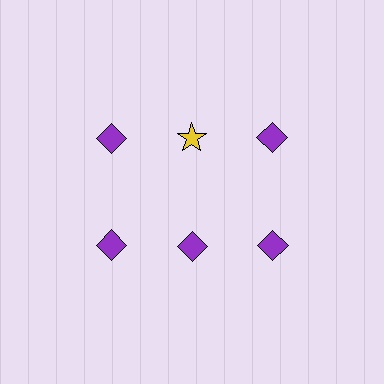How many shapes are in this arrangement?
There are 6 shapes arranged in a grid pattern.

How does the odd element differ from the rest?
It differs in both color (yellow instead of purple) and shape (star instead of diamond).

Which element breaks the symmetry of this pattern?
The yellow star in the top row, second from left column breaks the symmetry. All other shapes are purple diamonds.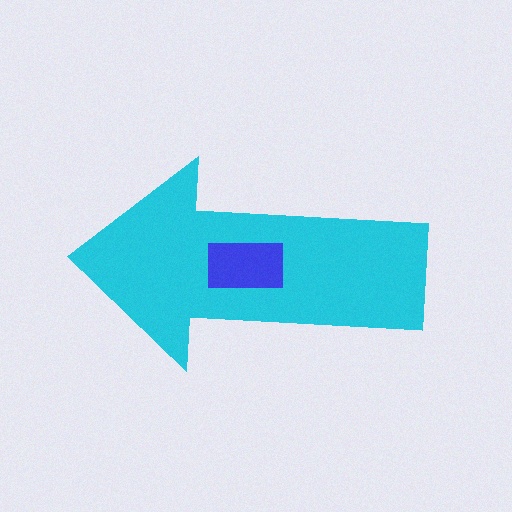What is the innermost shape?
The blue rectangle.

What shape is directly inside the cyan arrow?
The blue rectangle.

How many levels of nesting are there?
2.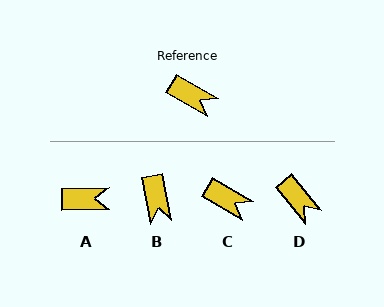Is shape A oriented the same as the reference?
No, it is off by about 32 degrees.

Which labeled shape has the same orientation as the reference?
C.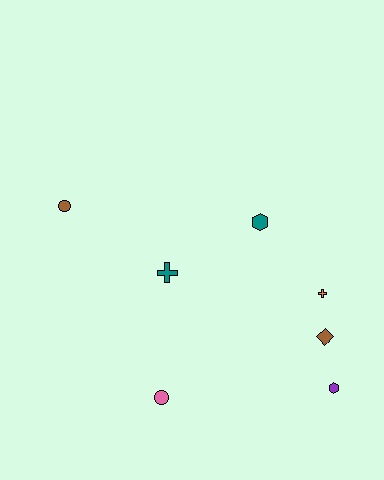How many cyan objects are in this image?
There are no cyan objects.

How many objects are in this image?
There are 7 objects.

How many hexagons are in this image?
There are 2 hexagons.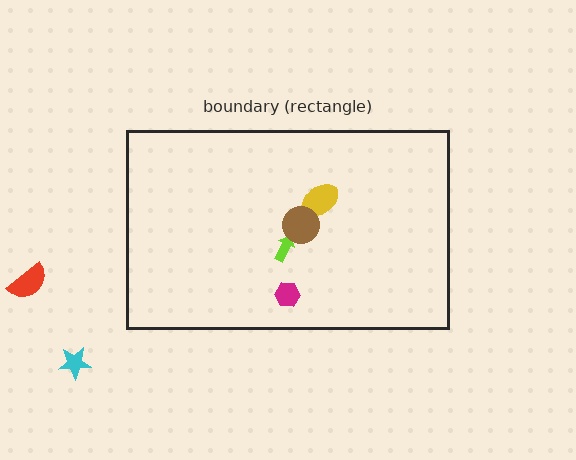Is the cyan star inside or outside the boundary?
Outside.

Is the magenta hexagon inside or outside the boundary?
Inside.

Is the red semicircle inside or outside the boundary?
Outside.